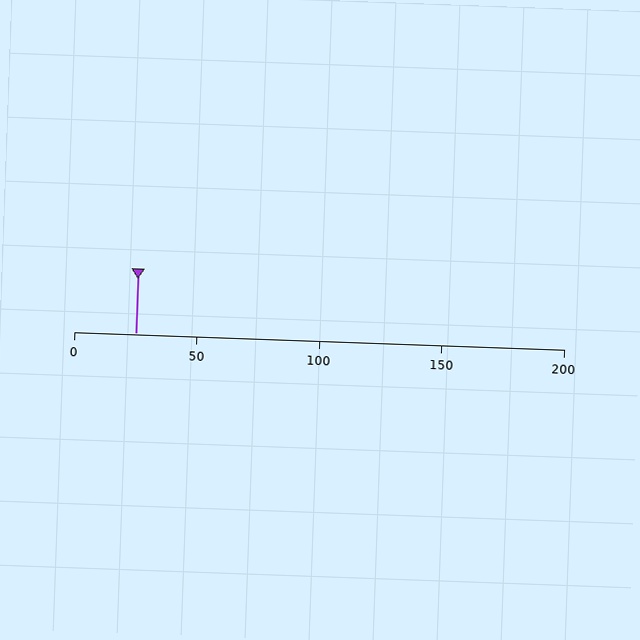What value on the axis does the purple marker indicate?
The marker indicates approximately 25.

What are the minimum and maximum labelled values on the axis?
The axis runs from 0 to 200.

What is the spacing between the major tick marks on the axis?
The major ticks are spaced 50 apart.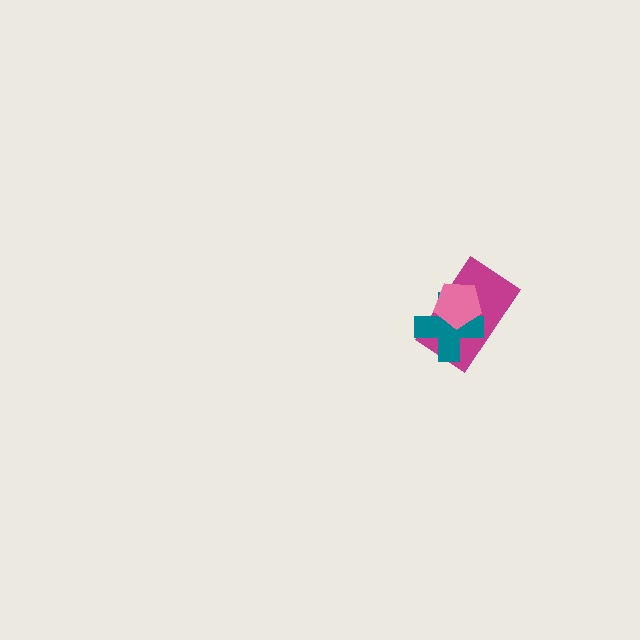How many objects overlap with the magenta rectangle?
2 objects overlap with the magenta rectangle.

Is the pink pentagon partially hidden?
No, no other shape covers it.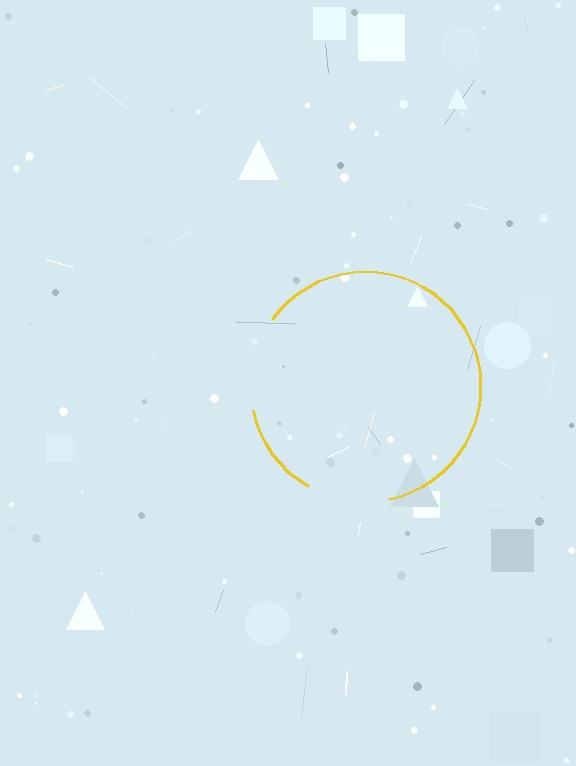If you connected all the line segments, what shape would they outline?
They would outline a circle.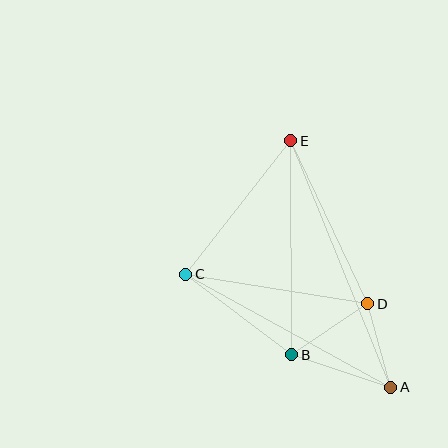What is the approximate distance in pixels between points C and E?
The distance between C and E is approximately 170 pixels.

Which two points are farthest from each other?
Points A and E are farthest from each other.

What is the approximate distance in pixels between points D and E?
The distance between D and E is approximately 180 pixels.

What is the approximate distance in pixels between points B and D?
The distance between B and D is approximately 92 pixels.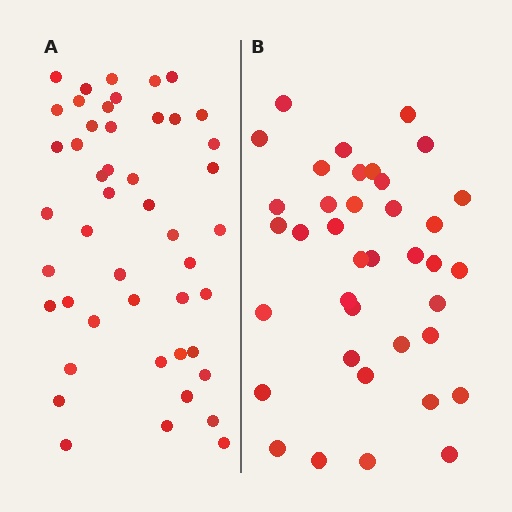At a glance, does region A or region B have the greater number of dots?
Region A (the left region) has more dots.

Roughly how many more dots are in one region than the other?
Region A has roughly 8 or so more dots than region B.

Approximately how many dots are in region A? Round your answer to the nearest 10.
About 50 dots. (The exact count is 47, which rounds to 50.)